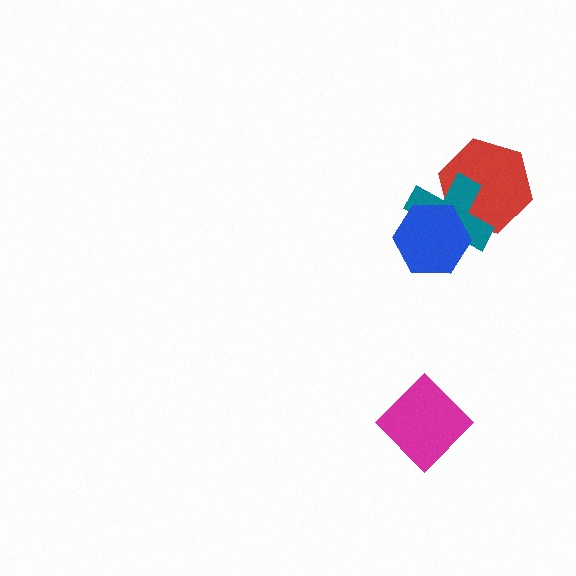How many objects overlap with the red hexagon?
2 objects overlap with the red hexagon.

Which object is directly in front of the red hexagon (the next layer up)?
The teal cross is directly in front of the red hexagon.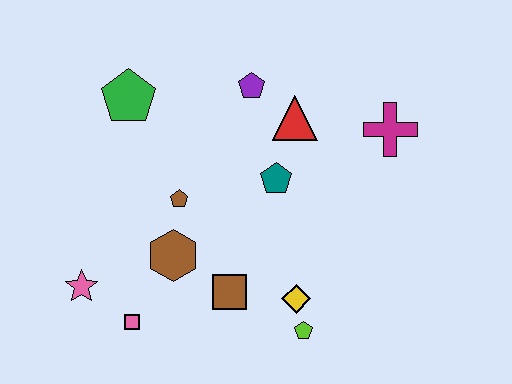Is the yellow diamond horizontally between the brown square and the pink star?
No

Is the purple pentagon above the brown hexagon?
Yes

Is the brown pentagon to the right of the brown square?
No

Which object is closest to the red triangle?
The purple pentagon is closest to the red triangle.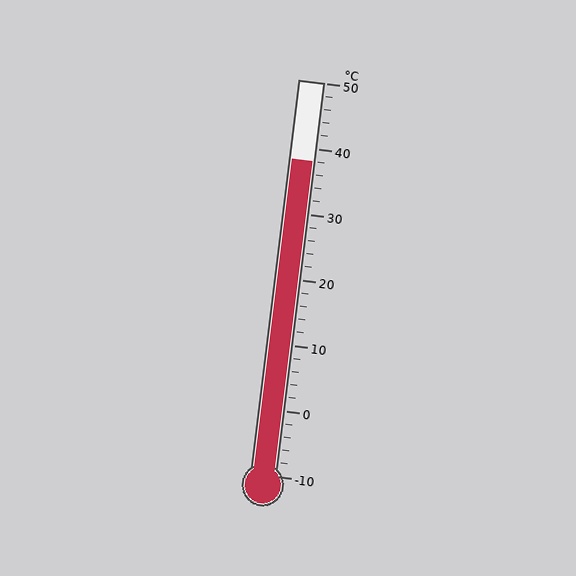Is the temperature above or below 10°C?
The temperature is above 10°C.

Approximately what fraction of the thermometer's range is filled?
The thermometer is filled to approximately 80% of its range.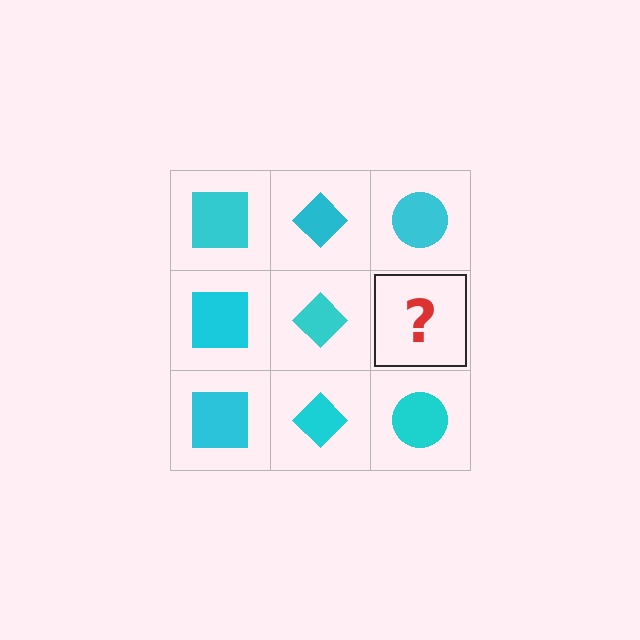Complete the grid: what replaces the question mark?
The question mark should be replaced with a cyan circle.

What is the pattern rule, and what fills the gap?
The rule is that each column has a consistent shape. The gap should be filled with a cyan circle.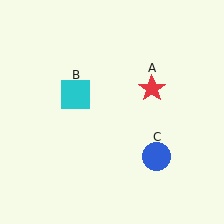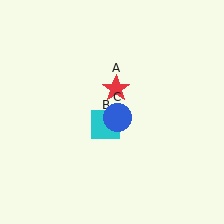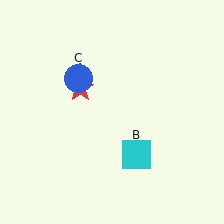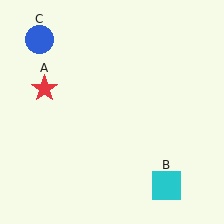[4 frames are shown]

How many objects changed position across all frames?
3 objects changed position: red star (object A), cyan square (object B), blue circle (object C).